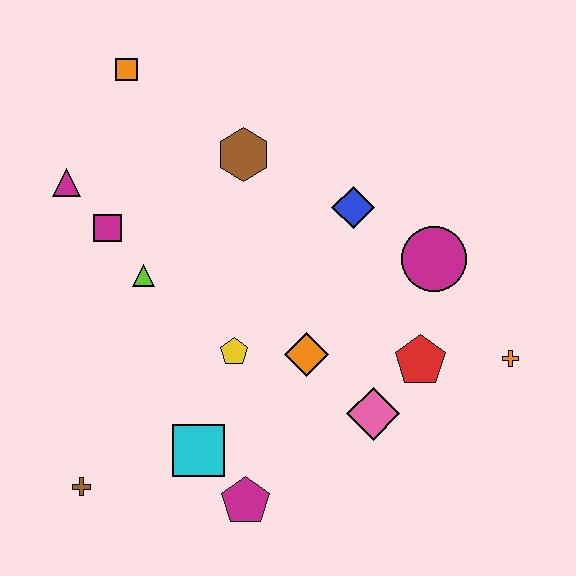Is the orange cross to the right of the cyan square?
Yes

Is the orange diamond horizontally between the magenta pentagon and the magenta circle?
Yes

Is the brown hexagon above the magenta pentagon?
Yes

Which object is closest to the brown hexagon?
The blue diamond is closest to the brown hexagon.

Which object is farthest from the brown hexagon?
The brown cross is farthest from the brown hexagon.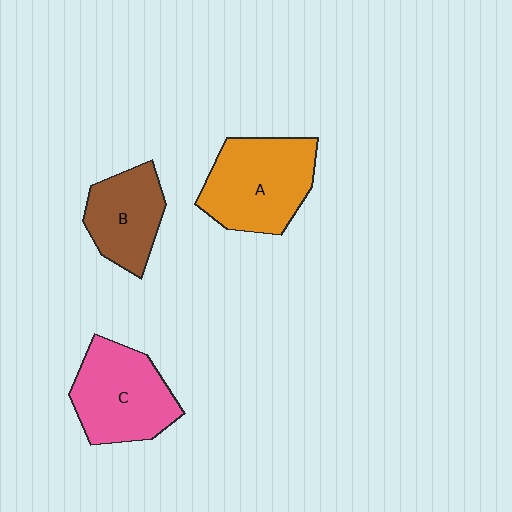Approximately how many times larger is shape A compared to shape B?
Approximately 1.4 times.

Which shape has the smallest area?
Shape B (brown).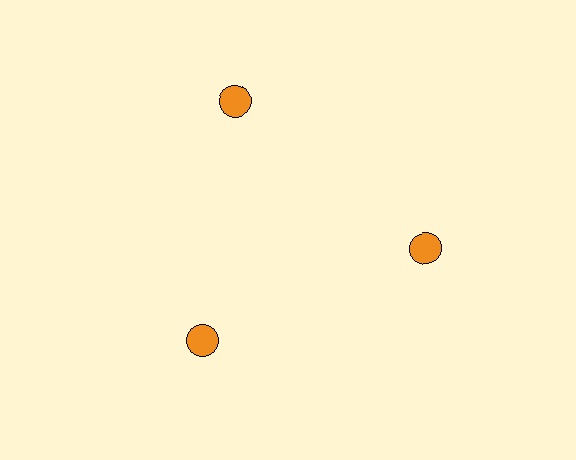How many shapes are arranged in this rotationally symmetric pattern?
There are 3 shapes, arranged in 3 groups of 1.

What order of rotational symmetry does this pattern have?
This pattern has 3-fold rotational symmetry.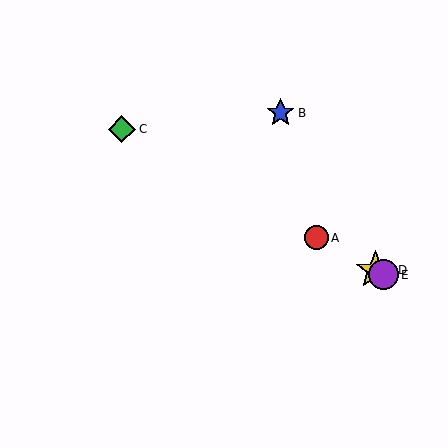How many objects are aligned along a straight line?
4 objects (A, C, D, E) are aligned along a straight line.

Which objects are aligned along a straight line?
Objects A, C, D, E are aligned along a straight line.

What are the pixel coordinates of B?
Object B is at (281, 113).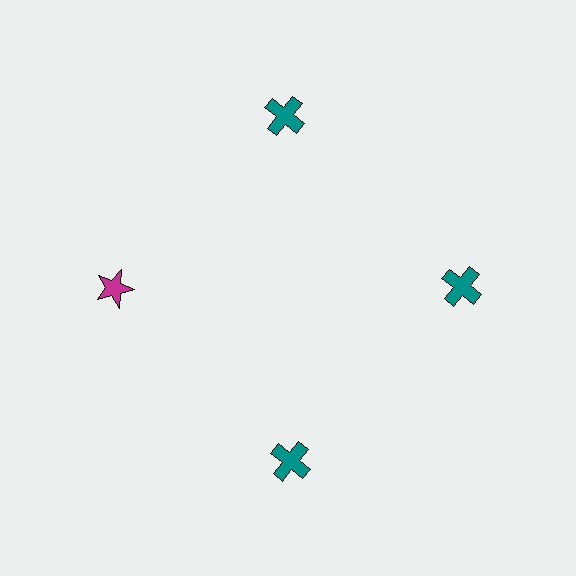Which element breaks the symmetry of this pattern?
The magenta star at roughly the 9 o'clock position breaks the symmetry. All other shapes are teal crosses.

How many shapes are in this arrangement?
There are 4 shapes arranged in a ring pattern.